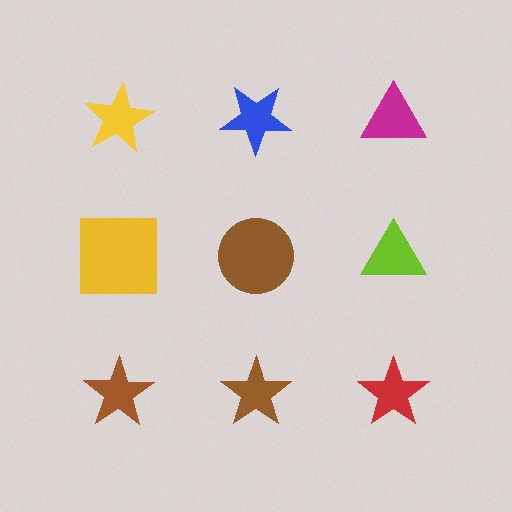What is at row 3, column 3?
A red star.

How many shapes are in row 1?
3 shapes.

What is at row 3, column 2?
A brown star.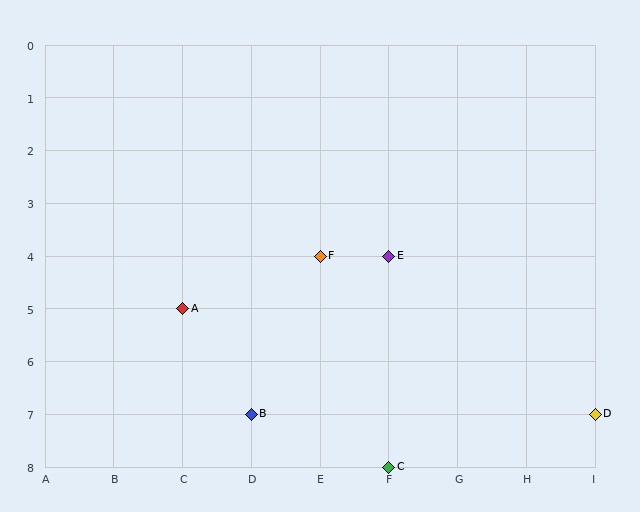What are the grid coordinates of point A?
Point A is at grid coordinates (C, 5).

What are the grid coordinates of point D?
Point D is at grid coordinates (I, 7).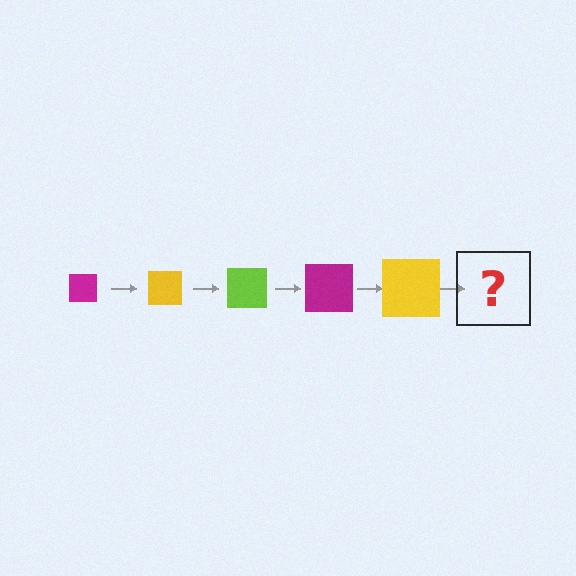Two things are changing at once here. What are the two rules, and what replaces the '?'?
The two rules are that the square grows larger each step and the color cycles through magenta, yellow, and lime. The '?' should be a lime square, larger than the previous one.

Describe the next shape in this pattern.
It should be a lime square, larger than the previous one.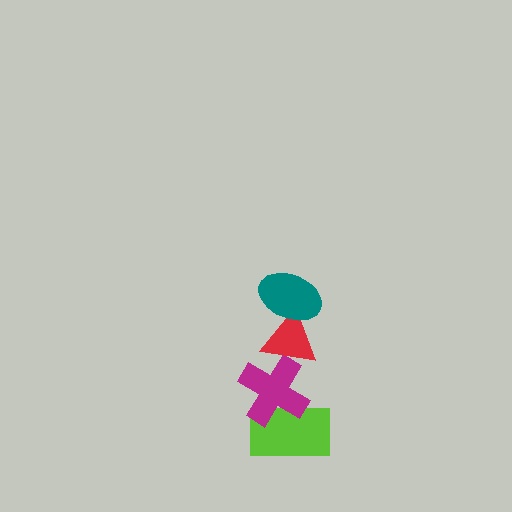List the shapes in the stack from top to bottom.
From top to bottom: the teal ellipse, the red triangle, the magenta cross, the lime rectangle.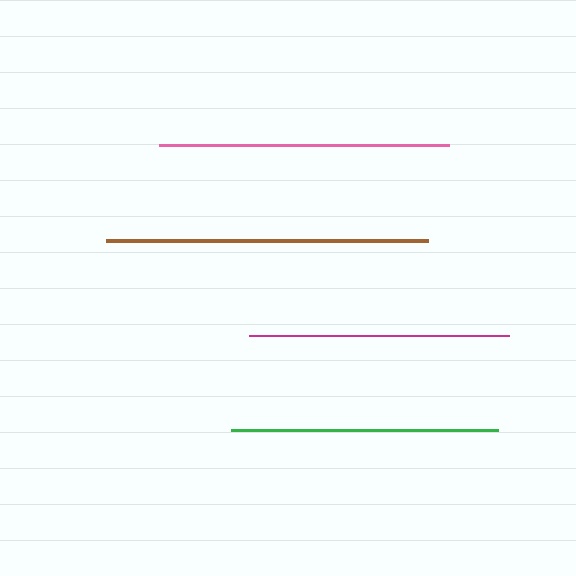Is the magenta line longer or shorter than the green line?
The green line is longer than the magenta line.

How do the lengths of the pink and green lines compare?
The pink and green lines are approximately the same length.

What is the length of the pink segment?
The pink segment is approximately 290 pixels long.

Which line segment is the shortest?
The magenta line is the shortest at approximately 260 pixels.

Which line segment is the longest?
The brown line is the longest at approximately 322 pixels.